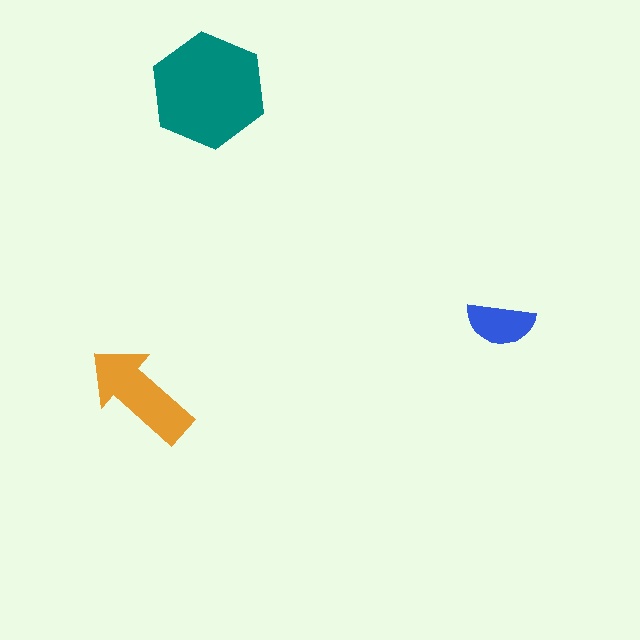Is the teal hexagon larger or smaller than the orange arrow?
Larger.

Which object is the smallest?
The blue semicircle.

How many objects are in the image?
There are 3 objects in the image.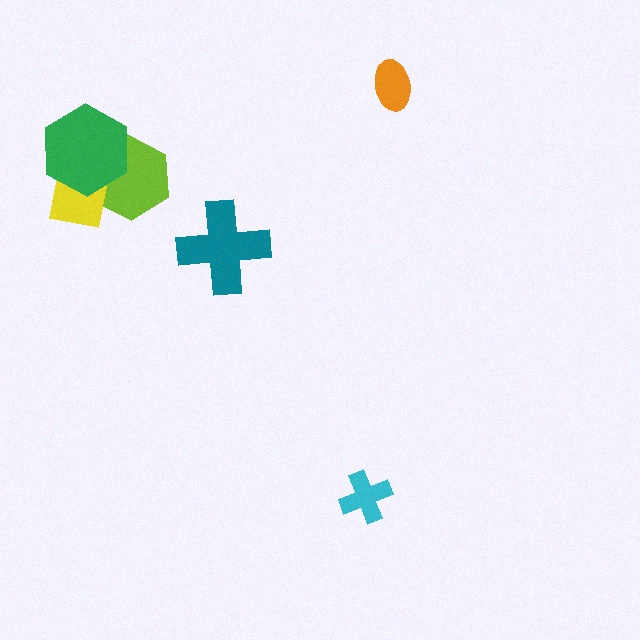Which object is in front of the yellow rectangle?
The green hexagon is in front of the yellow rectangle.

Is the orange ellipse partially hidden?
No, no other shape covers it.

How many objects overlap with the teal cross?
0 objects overlap with the teal cross.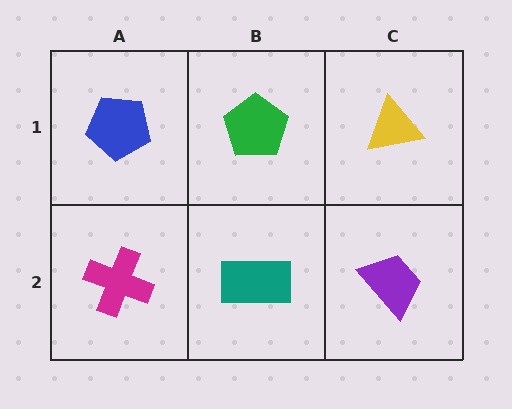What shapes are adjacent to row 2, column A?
A blue pentagon (row 1, column A), a teal rectangle (row 2, column B).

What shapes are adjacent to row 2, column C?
A yellow triangle (row 1, column C), a teal rectangle (row 2, column B).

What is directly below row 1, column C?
A purple trapezoid.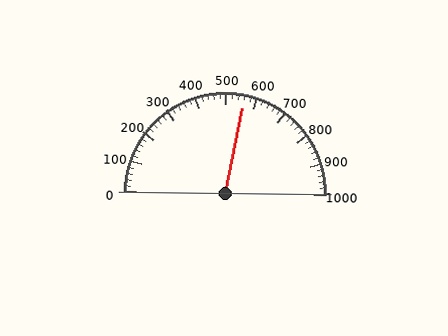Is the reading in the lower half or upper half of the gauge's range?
The reading is in the upper half of the range (0 to 1000).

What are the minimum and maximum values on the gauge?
The gauge ranges from 0 to 1000.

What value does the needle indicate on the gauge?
The needle indicates approximately 560.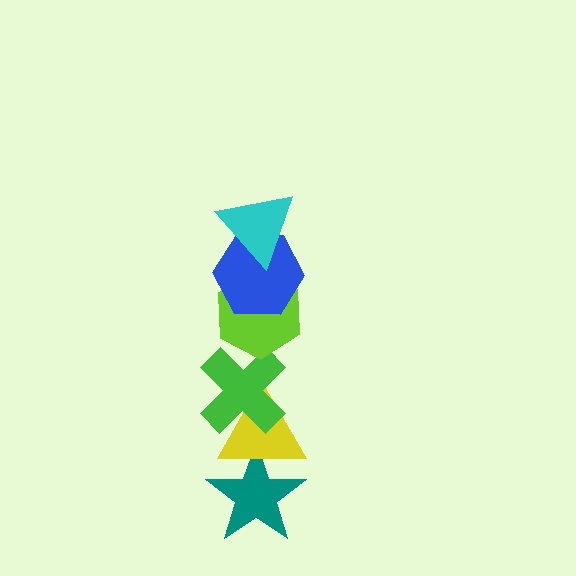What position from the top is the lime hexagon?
The lime hexagon is 3rd from the top.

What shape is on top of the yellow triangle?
The green cross is on top of the yellow triangle.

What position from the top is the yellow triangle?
The yellow triangle is 5th from the top.